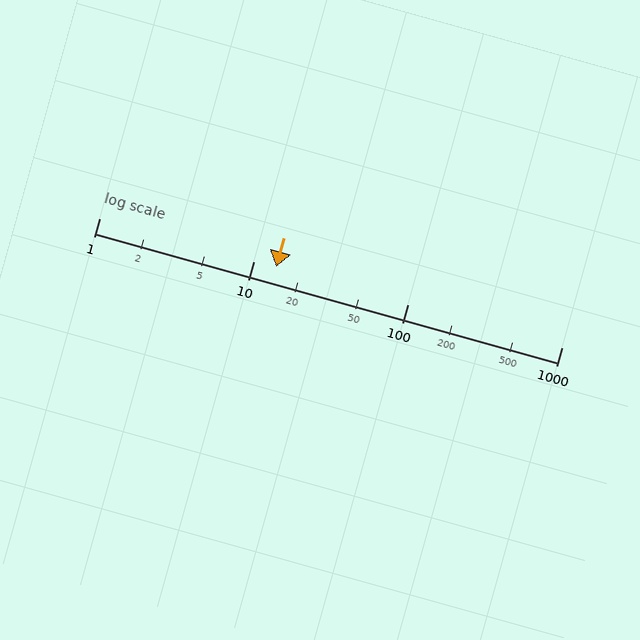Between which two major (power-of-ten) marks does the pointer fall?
The pointer is between 10 and 100.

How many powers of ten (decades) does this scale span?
The scale spans 3 decades, from 1 to 1000.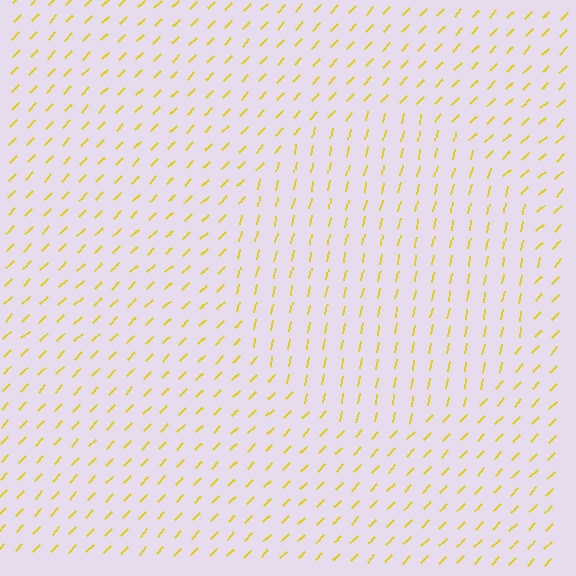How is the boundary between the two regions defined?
The boundary is defined purely by a change in line orientation (approximately 33 degrees difference). All lines are the same color and thickness.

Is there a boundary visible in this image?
Yes, there is a texture boundary formed by a change in line orientation.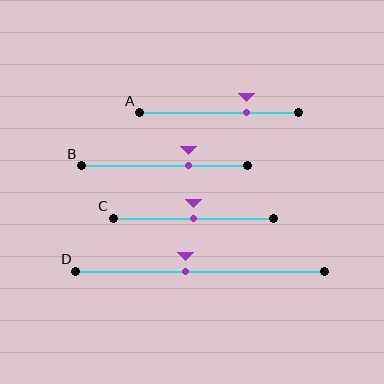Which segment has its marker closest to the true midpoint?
Segment C has its marker closest to the true midpoint.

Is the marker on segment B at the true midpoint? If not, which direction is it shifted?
No, the marker on segment B is shifted to the right by about 14% of the segment length.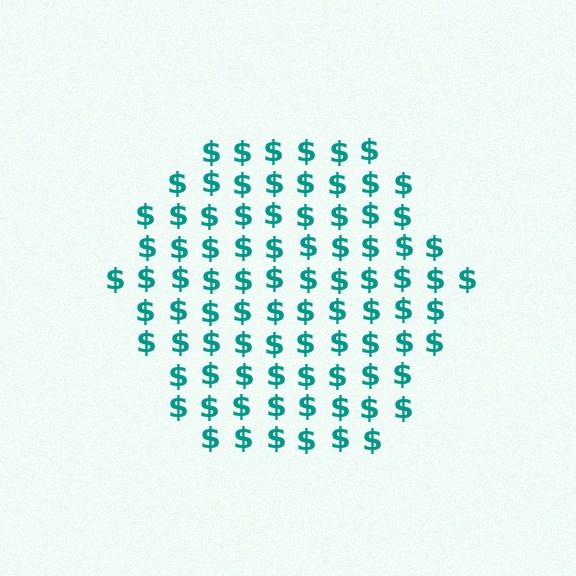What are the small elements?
The small elements are dollar signs.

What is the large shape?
The large shape is a hexagon.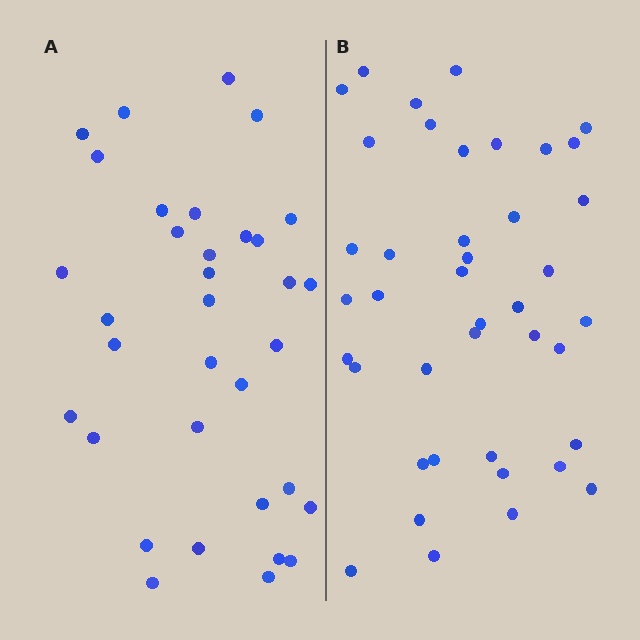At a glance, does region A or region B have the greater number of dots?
Region B (the right region) has more dots.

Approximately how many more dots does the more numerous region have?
Region B has roughly 8 or so more dots than region A.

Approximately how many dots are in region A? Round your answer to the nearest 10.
About 30 dots. (The exact count is 34, which rounds to 30.)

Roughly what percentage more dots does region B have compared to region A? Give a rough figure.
About 20% more.